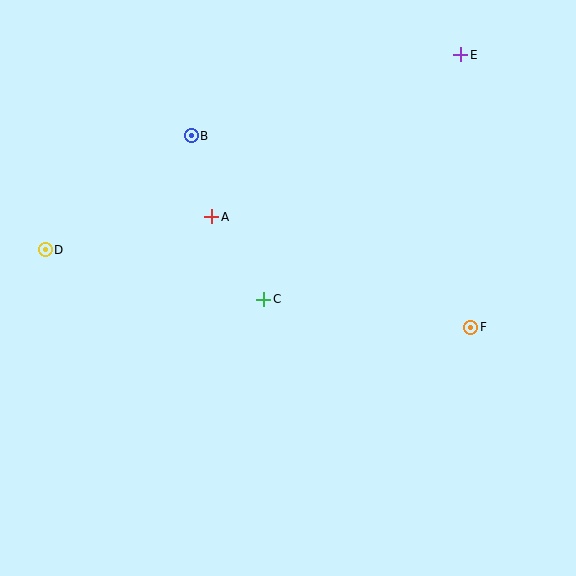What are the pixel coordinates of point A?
Point A is at (212, 217).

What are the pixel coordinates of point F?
Point F is at (471, 327).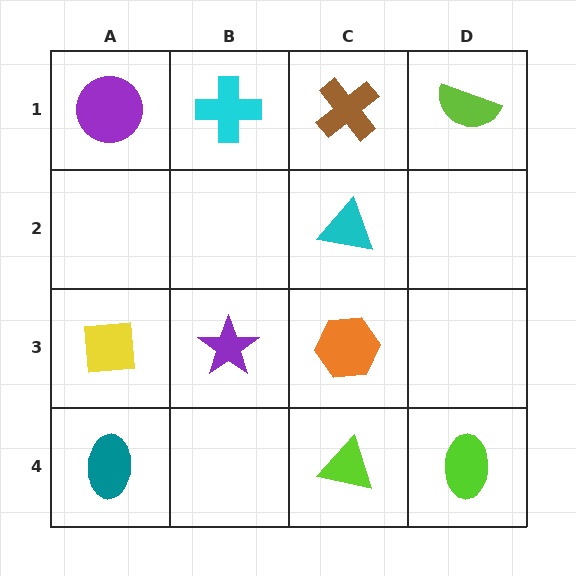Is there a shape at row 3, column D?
No, that cell is empty.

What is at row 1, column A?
A purple circle.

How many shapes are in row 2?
1 shape.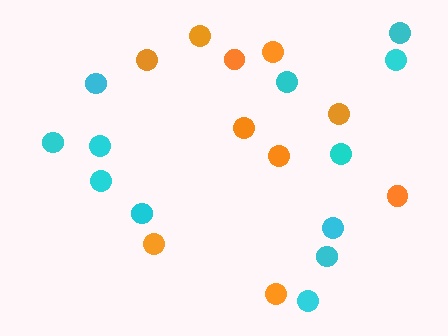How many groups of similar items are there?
There are 2 groups: one group of cyan circles (12) and one group of orange circles (10).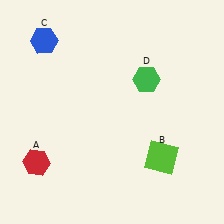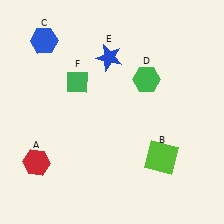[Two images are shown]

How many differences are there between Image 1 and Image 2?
There are 2 differences between the two images.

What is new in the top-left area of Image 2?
A green diamond (F) was added in the top-left area of Image 2.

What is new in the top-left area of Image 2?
A blue star (E) was added in the top-left area of Image 2.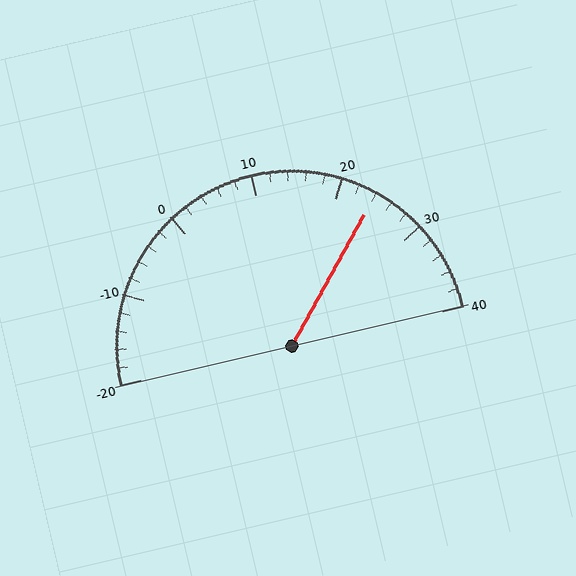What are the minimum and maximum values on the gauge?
The gauge ranges from -20 to 40.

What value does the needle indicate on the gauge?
The needle indicates approximately 24.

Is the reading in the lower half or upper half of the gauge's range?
The reading is in the upper half of the range (-20 to 40).